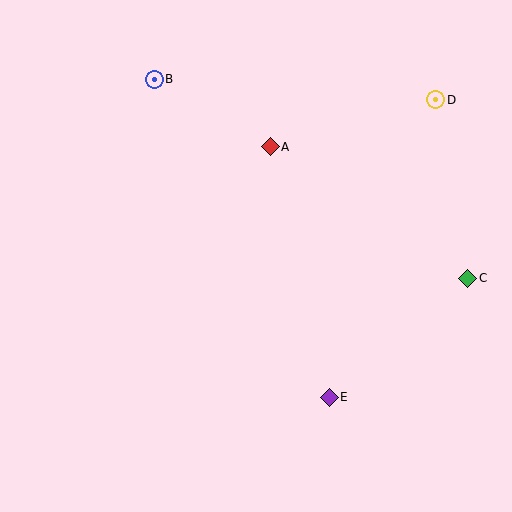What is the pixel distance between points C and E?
The distance between C and E is 182 pixels.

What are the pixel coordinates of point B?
Point B is at (154, 79).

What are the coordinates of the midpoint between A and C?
The midpoint between A and C is at (369, 212).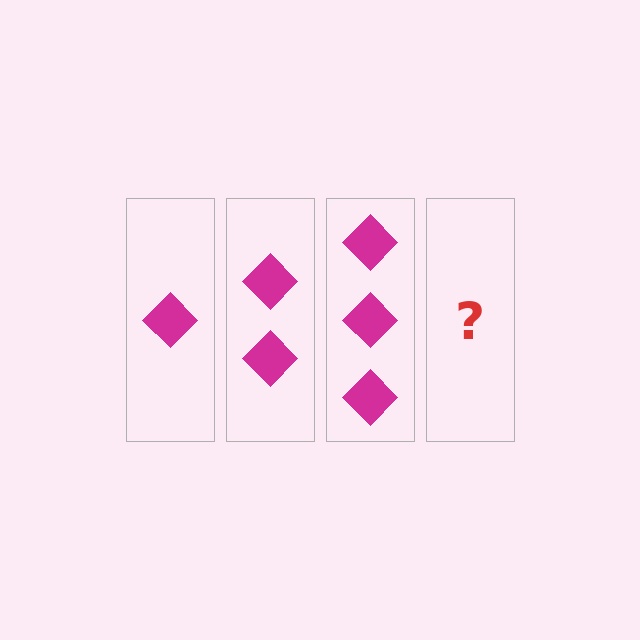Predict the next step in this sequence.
The next step is 4 diamonds.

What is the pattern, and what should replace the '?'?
The pattern is that each step adds one more diamond. The '?' should be 4 diamonds.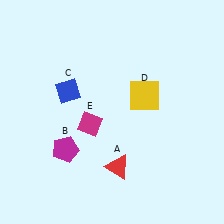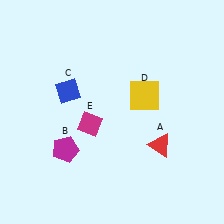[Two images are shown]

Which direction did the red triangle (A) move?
The red triangle (A) moved right.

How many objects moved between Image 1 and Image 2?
1 object moved between the two images.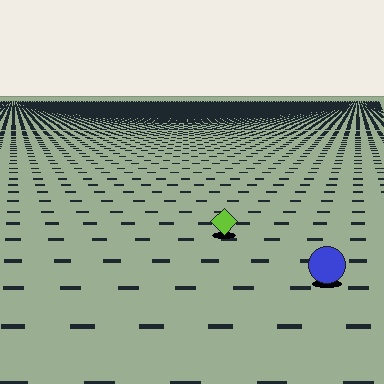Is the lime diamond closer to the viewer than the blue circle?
No. The blue circle is closer — you can tell from the texture gradient: the ground texture is coarser near it.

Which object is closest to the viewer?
The blue circle is closest. The texture marks near it are larger and more spread out.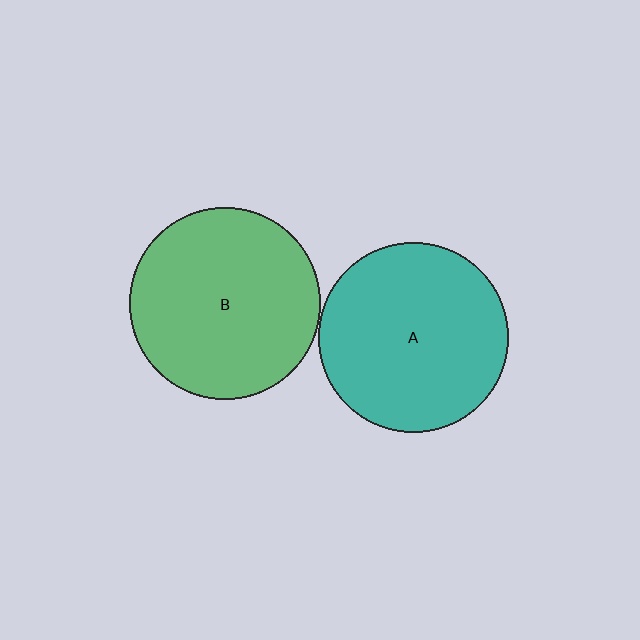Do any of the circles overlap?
No, none of the circles overlap.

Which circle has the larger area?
Circle B (green).